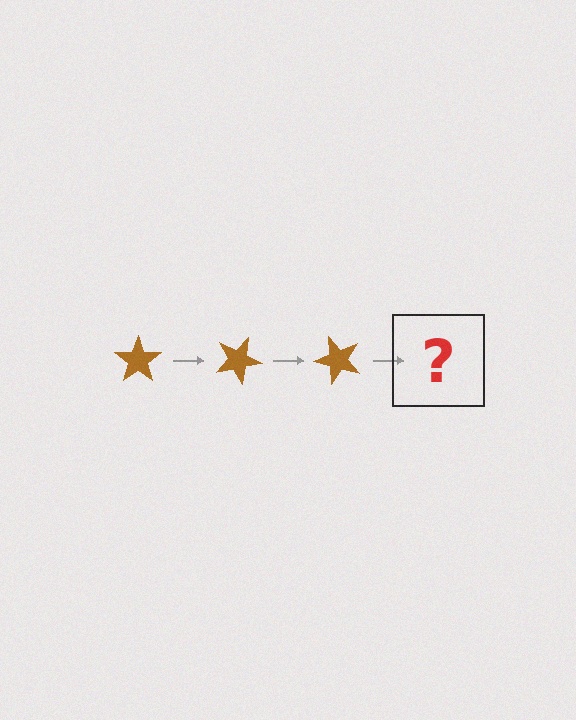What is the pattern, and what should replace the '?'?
The pattern is that the star rotates 25 degrees each step. The '?' should be a brown star rotated 75 degrees.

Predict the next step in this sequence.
The next step is a brown star rotated 75 degrees.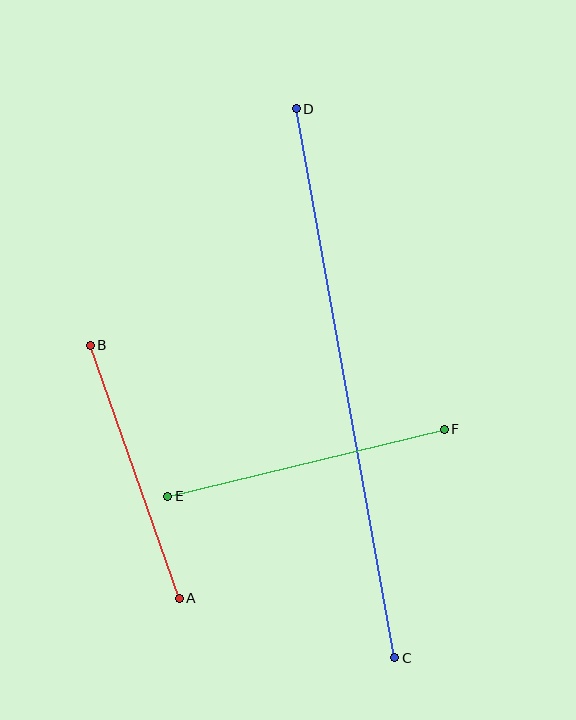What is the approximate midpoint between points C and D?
The midpoint is at approximately (345, 383) pixels.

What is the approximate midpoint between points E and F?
The midpoint is at approximately (306, 463) pixels.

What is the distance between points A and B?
The distance is approximately 268 pixels.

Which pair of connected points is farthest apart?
Points C and D are farthest apart.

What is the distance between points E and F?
The distance is approximately 284 pixels.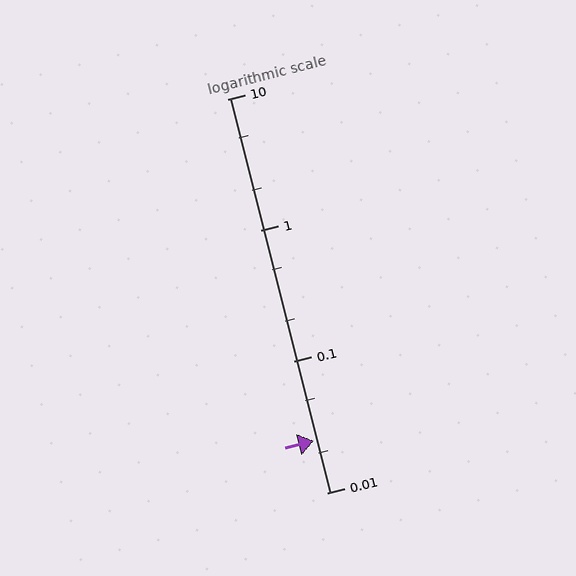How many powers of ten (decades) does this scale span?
The scale spans 3 decades, from 0.01 to 10.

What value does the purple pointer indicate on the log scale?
The pointer indicates approximately 0.025.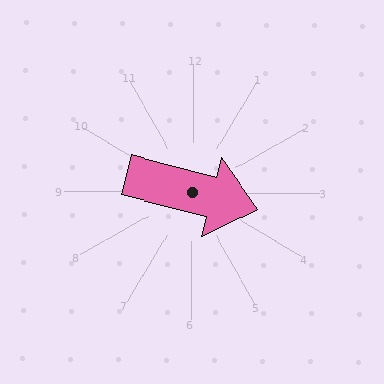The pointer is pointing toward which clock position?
Roughly 3 o'clock.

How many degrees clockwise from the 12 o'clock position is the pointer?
Approximately 104 degrees.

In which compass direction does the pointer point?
East.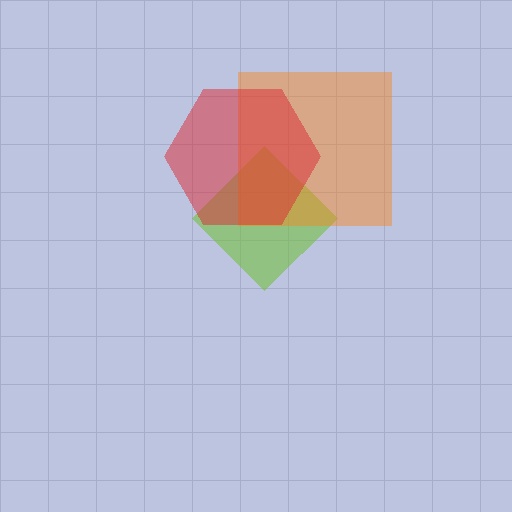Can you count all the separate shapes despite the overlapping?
Yes, there are 3 separate shapes.